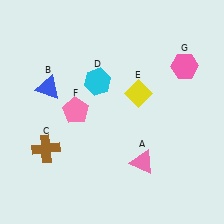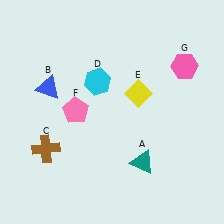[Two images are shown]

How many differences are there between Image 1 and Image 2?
There is 1 difference between the two images.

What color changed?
The triangle (A) changed from pink in Image 1 to teal in Image 2.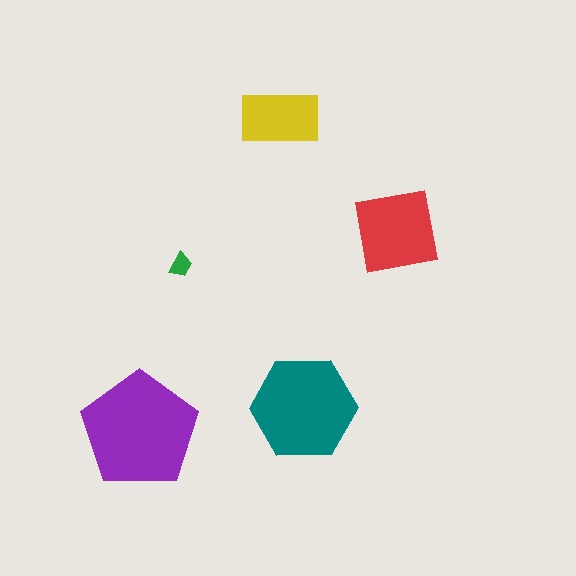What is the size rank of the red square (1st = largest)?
3rd.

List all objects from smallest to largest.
The green trapezoid, the yellow rectangle, the red square, the teal hexagon, the purple pentagon.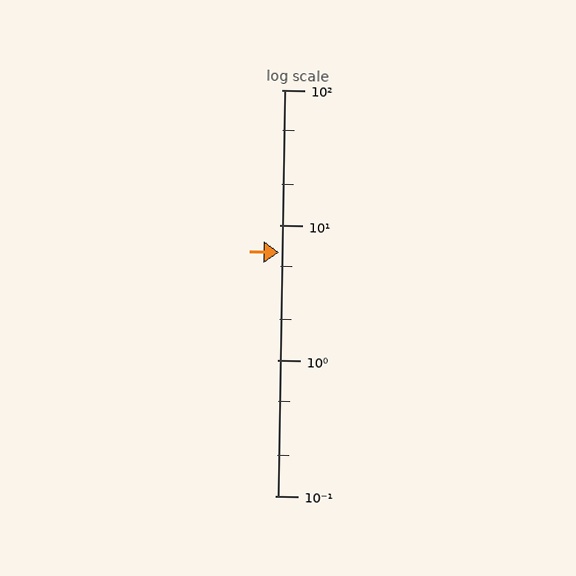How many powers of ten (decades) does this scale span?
The scale spans 3 decades, from 0.1 to 100.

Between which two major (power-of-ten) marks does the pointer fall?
The pointer is between 1 and 10.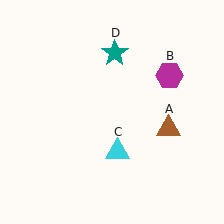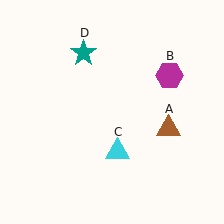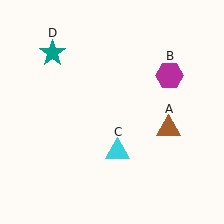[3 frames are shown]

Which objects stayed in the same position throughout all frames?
Brown triangle (object A) and magenta hexagon (object B) and cyan triangle (object C) remained stationary.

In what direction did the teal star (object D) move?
The teal star (object D) moved left.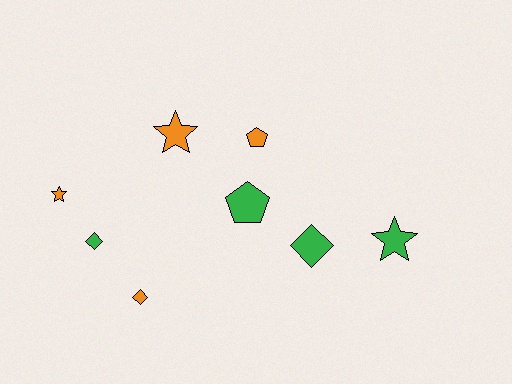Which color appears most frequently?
Orange, with 4 objects.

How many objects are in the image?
There are 8 objects.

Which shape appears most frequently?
Diamond, with 3 objects.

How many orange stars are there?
There are 2 orange stars.